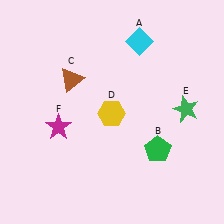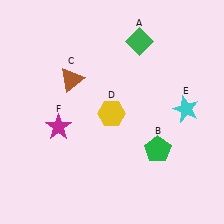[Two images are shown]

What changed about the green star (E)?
In Image 1, E is green. In Image 2, it changed to cyan.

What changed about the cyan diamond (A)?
In Image 1, A is cyan. In Image 2, it changed to green.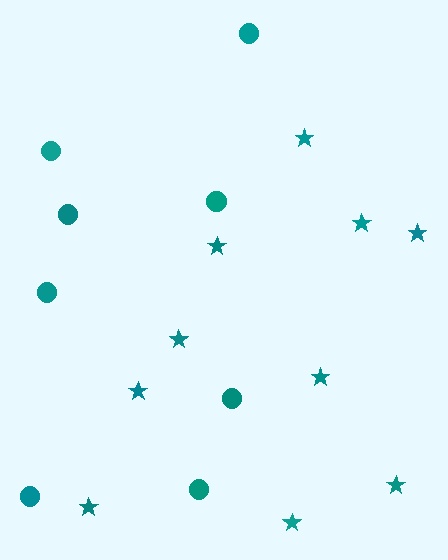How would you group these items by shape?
There are 2 groups: one group of circles (8) and one group of stars (10).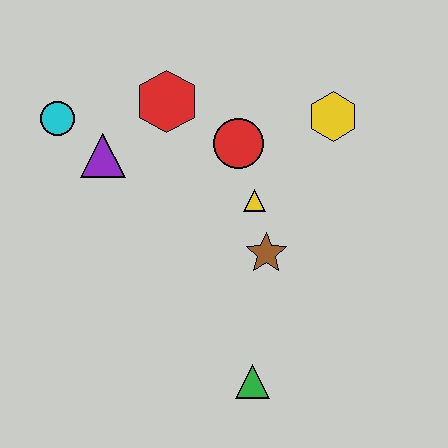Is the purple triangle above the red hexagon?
No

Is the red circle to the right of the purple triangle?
Yes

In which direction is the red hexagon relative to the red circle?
The red hexagon is to the left of the red circle.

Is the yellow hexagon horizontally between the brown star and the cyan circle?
No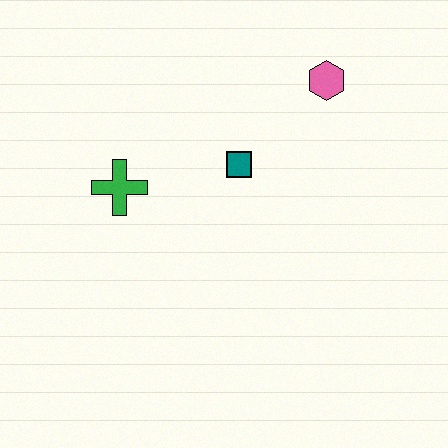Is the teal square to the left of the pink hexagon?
Yes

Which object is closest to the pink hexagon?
The teal square is closest to the pink hexagon.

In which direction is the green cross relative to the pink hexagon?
The green cross is to the left of the pink hexagon.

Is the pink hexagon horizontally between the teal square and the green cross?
No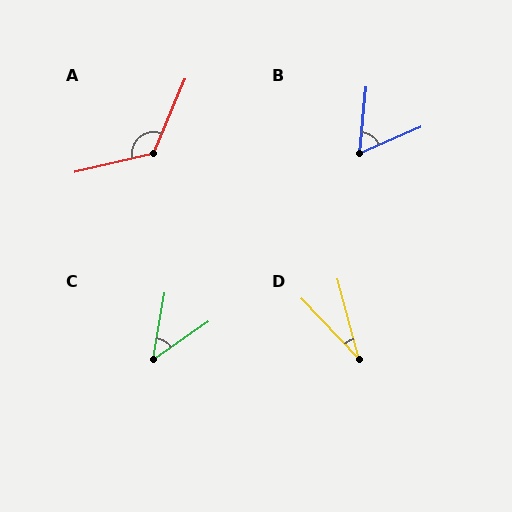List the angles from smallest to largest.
D (28°), C (45°), B (61°), A (126°).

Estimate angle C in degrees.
Approximately 45 degrees.